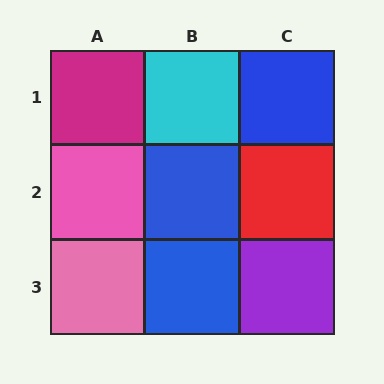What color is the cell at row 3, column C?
Purple.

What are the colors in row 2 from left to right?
Pink, blue, red.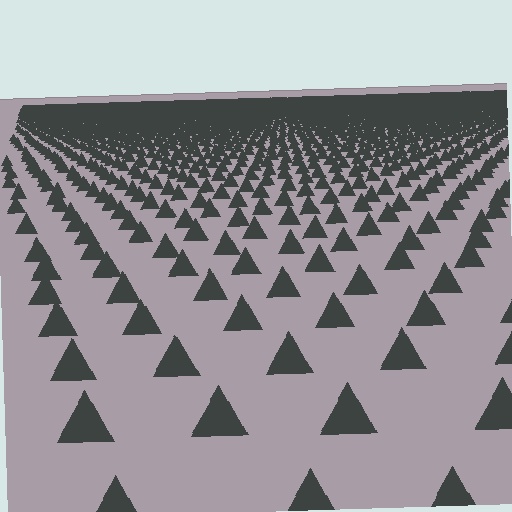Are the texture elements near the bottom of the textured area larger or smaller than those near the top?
Larger. Near the bottom, elements are closer to the viewer and appear at a bigger on-screen size.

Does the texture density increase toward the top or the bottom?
Density increases toward the top.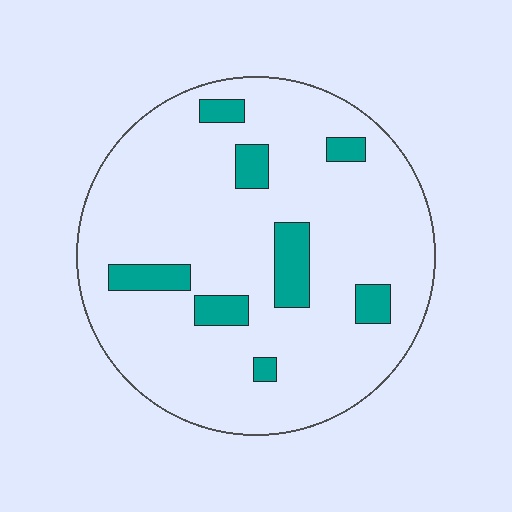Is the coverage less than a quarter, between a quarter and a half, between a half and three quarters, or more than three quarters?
Less than a quarter.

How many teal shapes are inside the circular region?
8.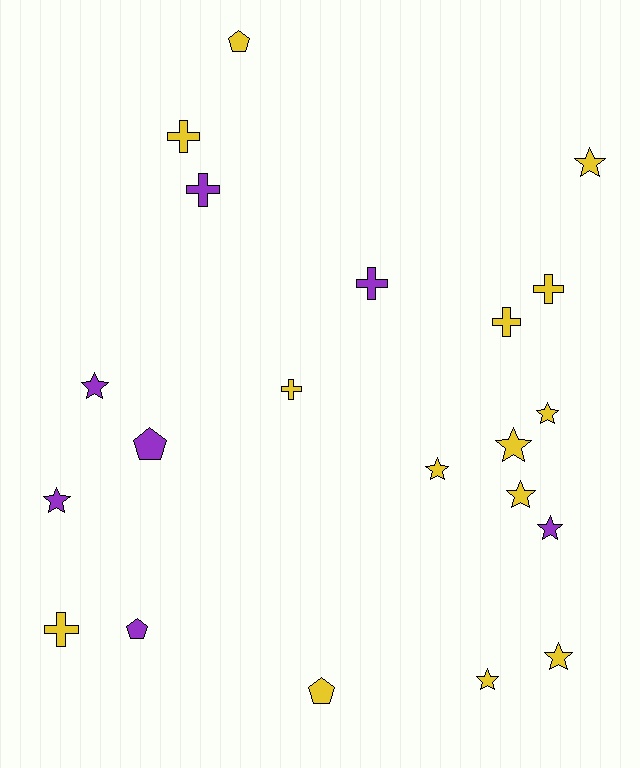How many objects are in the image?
There are 21 objects.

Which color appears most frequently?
Yellow, with 14 objects.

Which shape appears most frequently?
Star, with 10 objects.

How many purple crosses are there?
There are 2 purple crosses.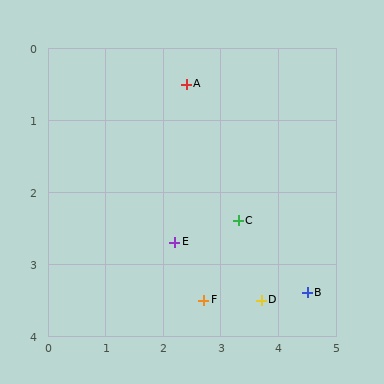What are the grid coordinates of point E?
Point E is at approximately (2.2, 2.7).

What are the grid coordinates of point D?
Point D is at approximately (3.7, 3.5).